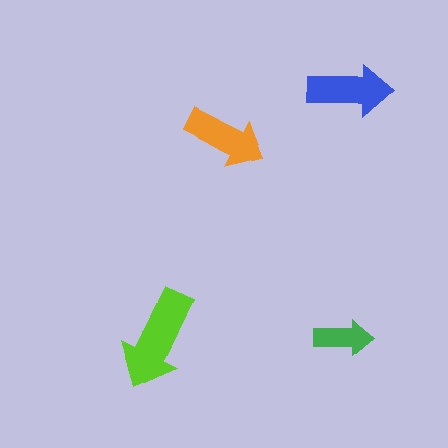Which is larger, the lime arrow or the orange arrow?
The lime one.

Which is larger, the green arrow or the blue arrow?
The blue one.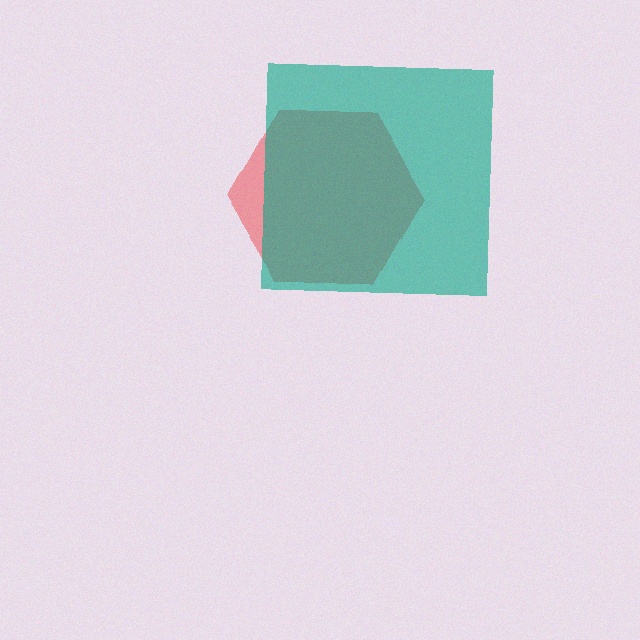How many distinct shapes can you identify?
There are 2 distinct shapes: a red hexagon, a teal square.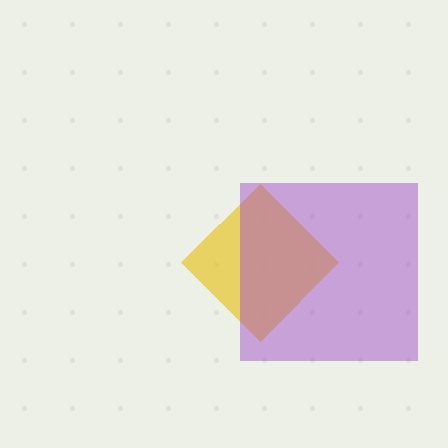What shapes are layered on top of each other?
The layered shapes are: a yellow diamond, a purple square.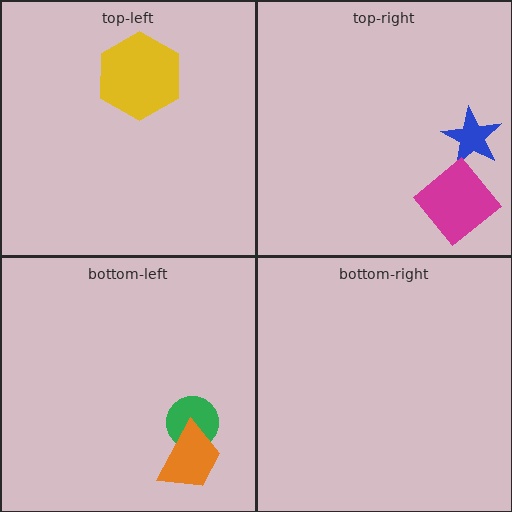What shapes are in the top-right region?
The blue star, the magenta diamond.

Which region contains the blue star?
The top-right region.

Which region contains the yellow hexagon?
The top-left region.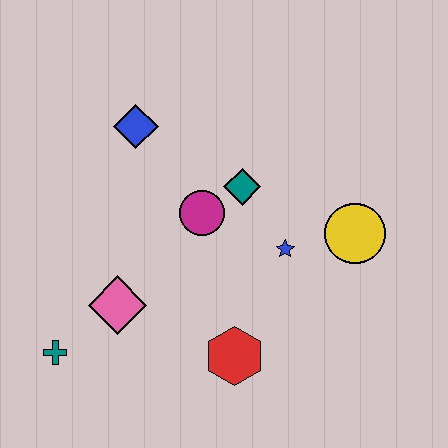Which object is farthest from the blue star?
The teal cross is farthest from the blue star.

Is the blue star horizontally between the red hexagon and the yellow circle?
Yes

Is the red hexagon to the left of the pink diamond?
No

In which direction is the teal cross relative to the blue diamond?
The teal cross is below the blue diamond.